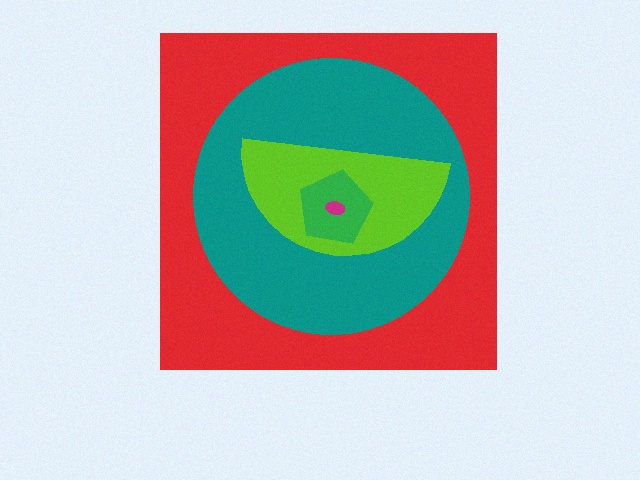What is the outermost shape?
The red square.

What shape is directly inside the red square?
The teal circle.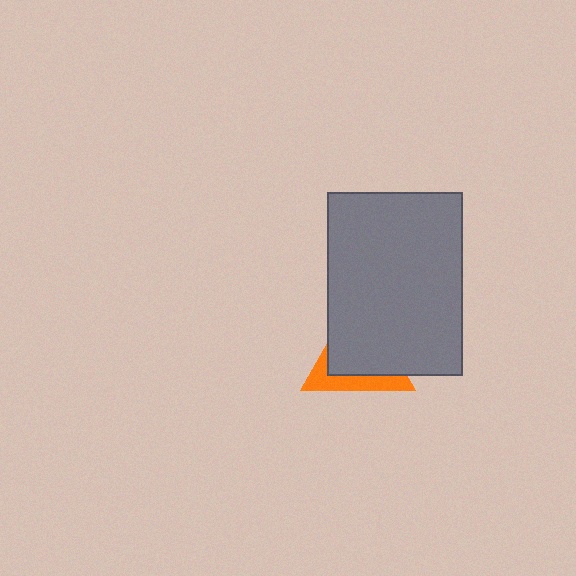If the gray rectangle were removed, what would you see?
You would see the complete orange triangle.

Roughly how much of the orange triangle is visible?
A small part of it is visible (roughly 34%).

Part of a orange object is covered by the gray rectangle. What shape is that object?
It is a triangle.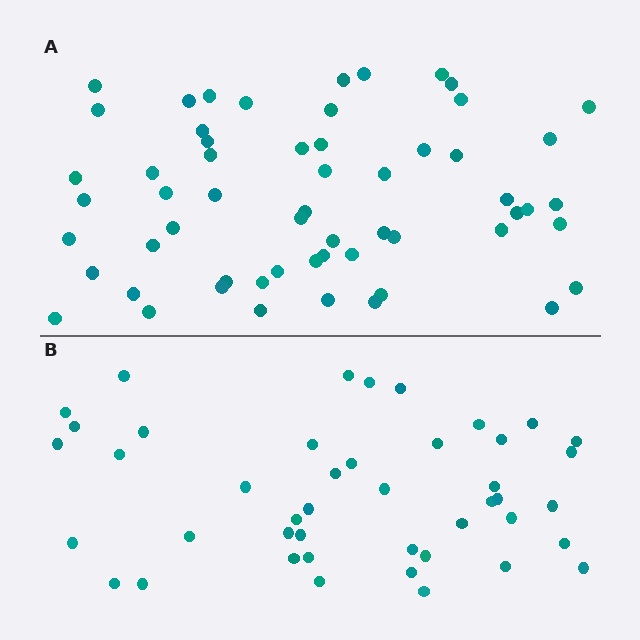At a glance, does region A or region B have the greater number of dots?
Region A (the top region) has more dots.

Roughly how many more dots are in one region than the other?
Region A has approximately 15 more dots than region B.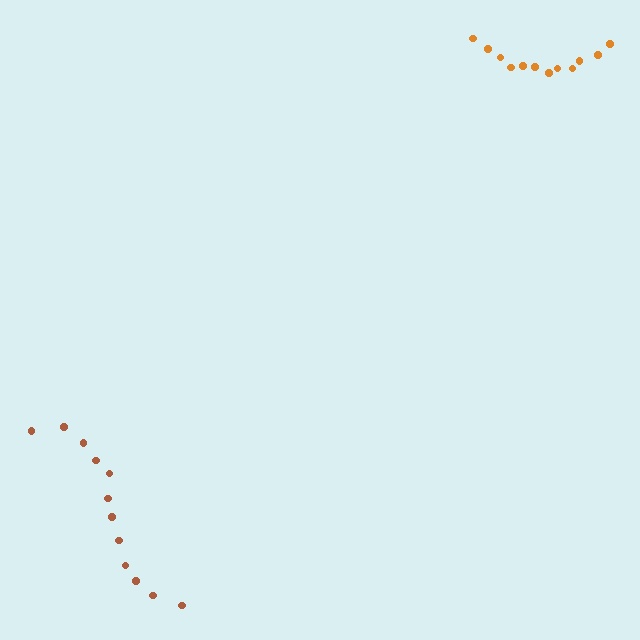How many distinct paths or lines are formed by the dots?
There are 2 distinct paths.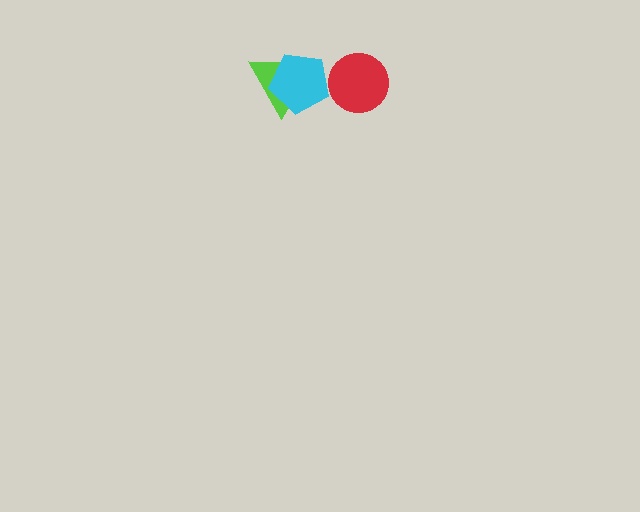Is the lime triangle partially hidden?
Yes, it is partially covered by another shape.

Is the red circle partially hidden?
No, no other shape covers it.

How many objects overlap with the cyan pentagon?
1 object overlaps with the cyan pentagon.